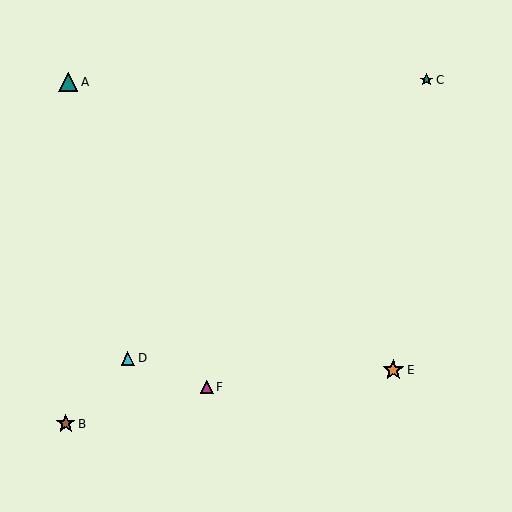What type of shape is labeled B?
Shape B is a brown star.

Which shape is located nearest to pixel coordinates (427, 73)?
The teal star (labeled C) at (427, 80) is nearest to that location.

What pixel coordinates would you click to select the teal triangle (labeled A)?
Click at (68, 82) to select the teal triangle A.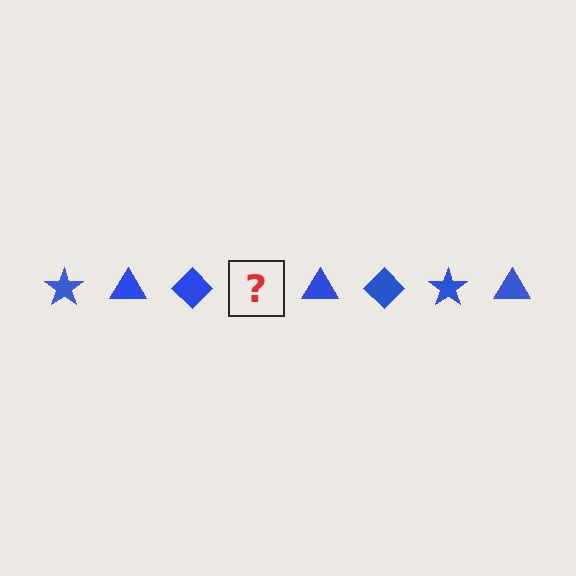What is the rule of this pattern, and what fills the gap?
The rule is that the pattern cycles through star, triangle, diamond shapes in blue. The gap should be filled with a blue star.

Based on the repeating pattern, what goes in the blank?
The blank should be a blue star.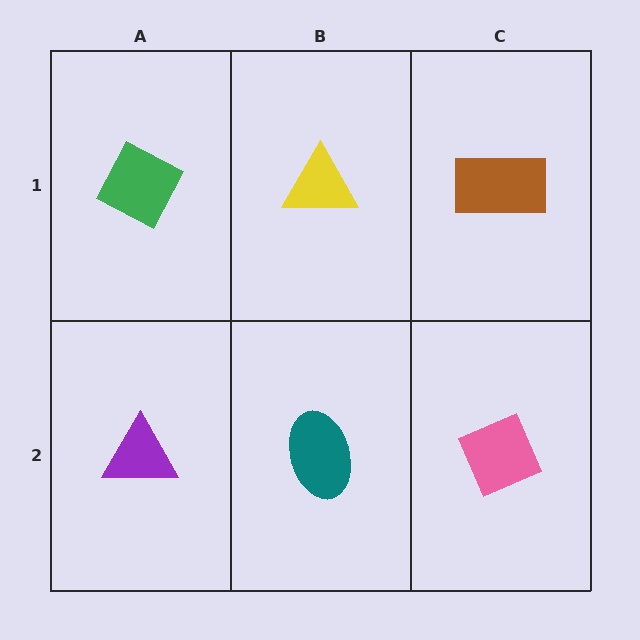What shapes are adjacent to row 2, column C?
A brown rectangle (row 1, column C), a teal ellipse (row 2, column B).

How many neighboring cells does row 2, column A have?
2.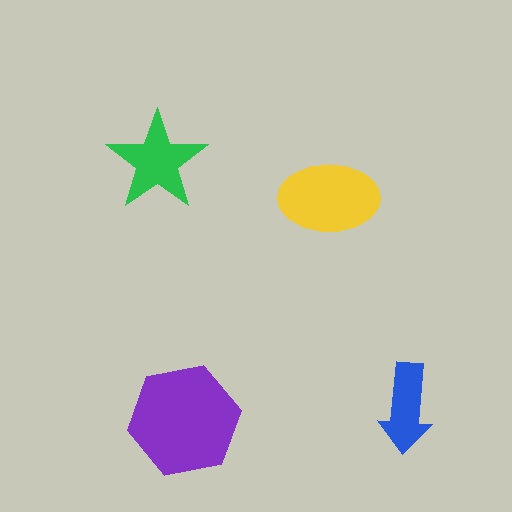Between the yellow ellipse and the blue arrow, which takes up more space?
The yellow ellipse.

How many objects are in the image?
There are 4 objects in the image.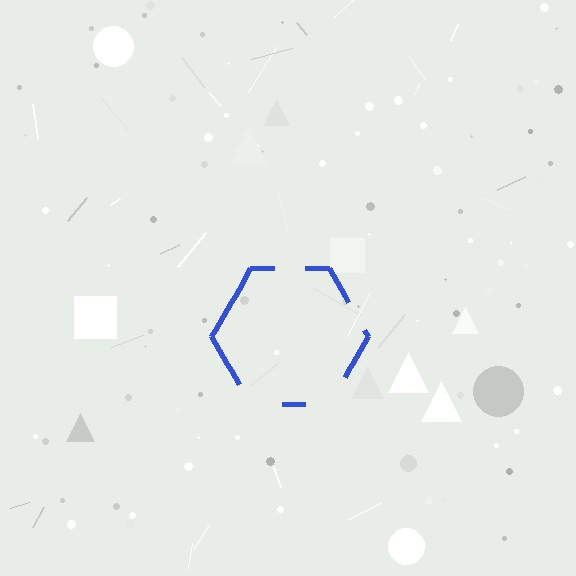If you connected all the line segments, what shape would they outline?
They would outline a hexagon.